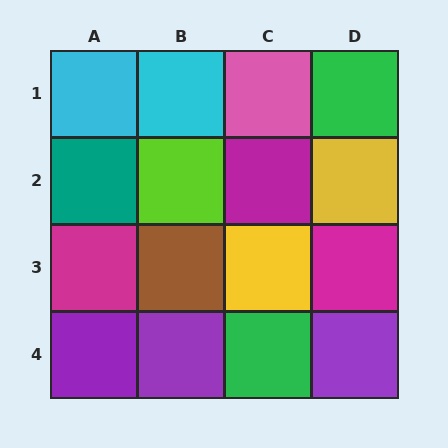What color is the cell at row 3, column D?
Magenta.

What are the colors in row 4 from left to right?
Purple, purple, green, purple.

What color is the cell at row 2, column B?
Lime.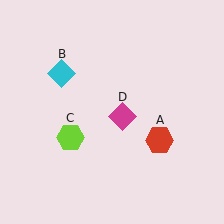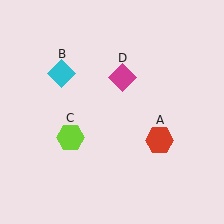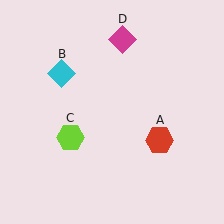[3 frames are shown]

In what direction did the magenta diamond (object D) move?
The magenta diamond (object D) moved up.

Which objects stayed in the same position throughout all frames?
Red hexagon (object A) and cyan diamond (object B) and lime hexagon (object C) remained stationary.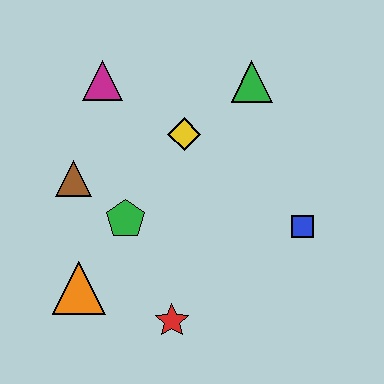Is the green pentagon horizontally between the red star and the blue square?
No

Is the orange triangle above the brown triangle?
No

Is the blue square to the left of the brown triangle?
No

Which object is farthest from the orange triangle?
The green triangle is farthest from the orange triangle.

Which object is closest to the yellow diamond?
The green triangle is closest to the yellow diamond.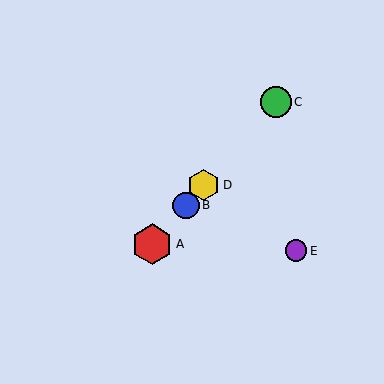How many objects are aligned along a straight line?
4 objects (A, B, C, D) are aligned along a straight line.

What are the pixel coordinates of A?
Object A is at (152, 244).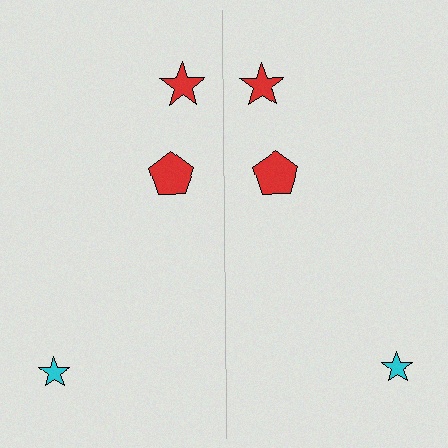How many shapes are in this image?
There are 6 shapes in this image.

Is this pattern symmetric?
Yes, this pattern has bilateral (reflection) symmetry.